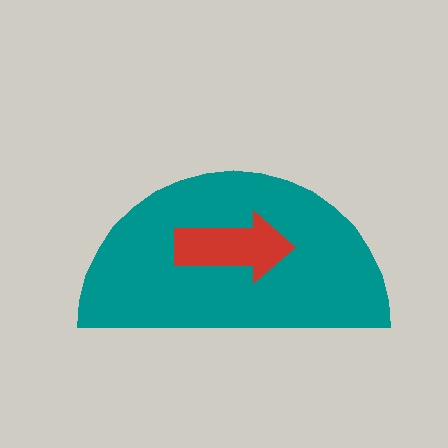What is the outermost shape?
The teal semicircle.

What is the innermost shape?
The red arrow.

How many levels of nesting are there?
2.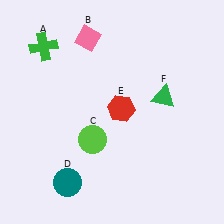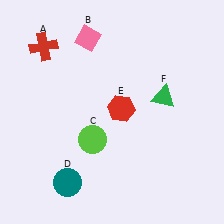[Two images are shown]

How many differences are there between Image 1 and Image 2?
There is 1 difference between the two images.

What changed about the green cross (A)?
In Image 1, A is green. In Image 2, it changed to red.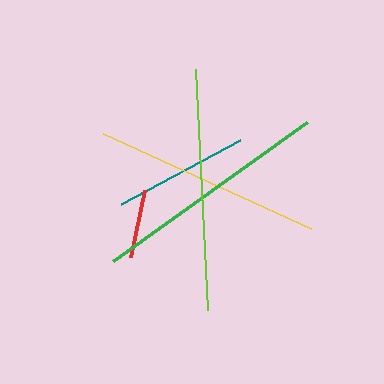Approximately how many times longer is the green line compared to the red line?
The green line is approximately 3.5 times the length of the red line.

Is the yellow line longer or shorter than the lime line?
The lime line is longer than the yellow line.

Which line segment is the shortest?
The red line is the shortest at approximately 69 pixels.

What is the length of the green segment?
The green segment is approximately 238 pixels long.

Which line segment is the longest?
The lime line is the longest at approximately 241 pixels.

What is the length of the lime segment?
The lime segment is approximately 241 pixels long.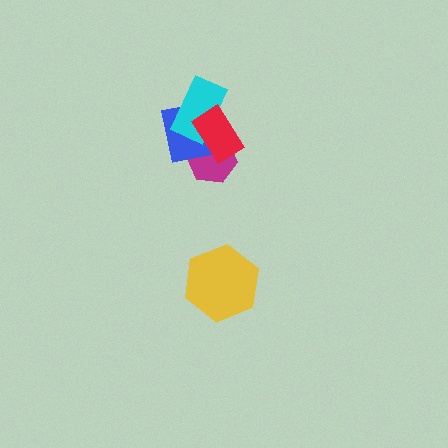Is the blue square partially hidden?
Yes, it is partially covered by another shape.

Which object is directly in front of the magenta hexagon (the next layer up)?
The blue square is directly in front of the magenta hexagon.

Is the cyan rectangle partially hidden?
Yes, it is partially covered by another shape.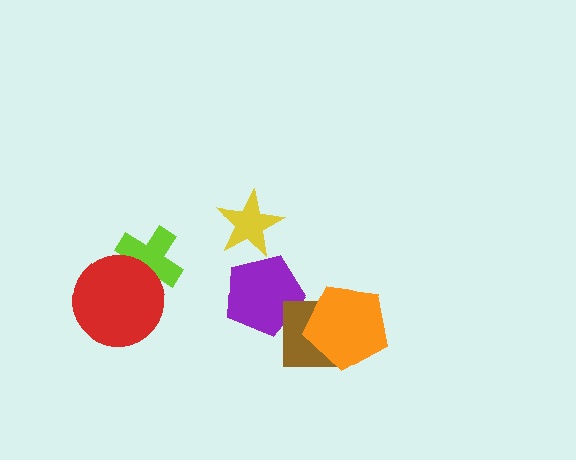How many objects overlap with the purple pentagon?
1 object overlaps with the purple pentagon.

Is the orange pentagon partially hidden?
No, no other shape covers it.